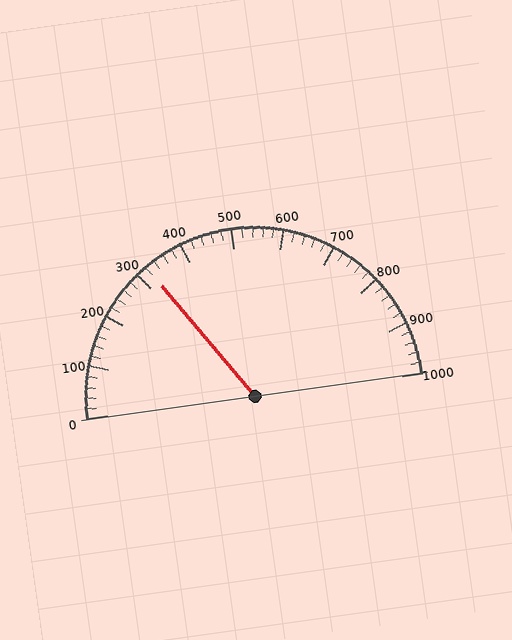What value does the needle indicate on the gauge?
The needle indicates approximately 320.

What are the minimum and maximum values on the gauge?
The gauge ranges from 0 to 1000.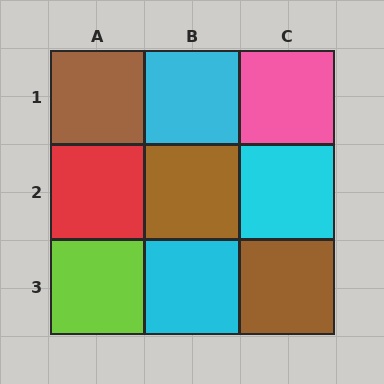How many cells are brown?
3 cells are brown.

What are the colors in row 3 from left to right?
Lime, cyan, brown.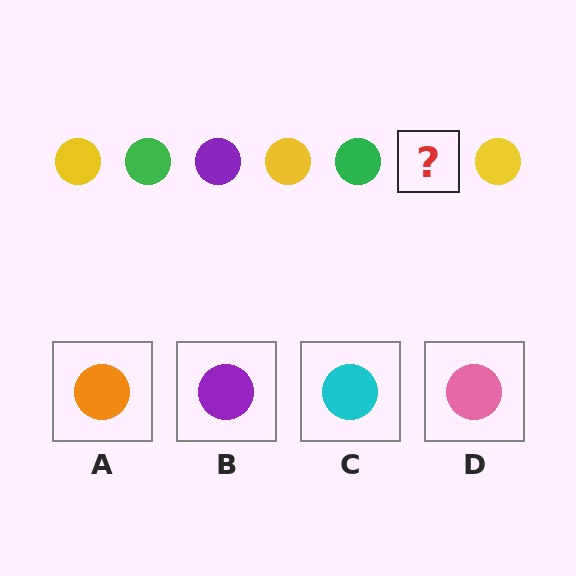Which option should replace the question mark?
Option B.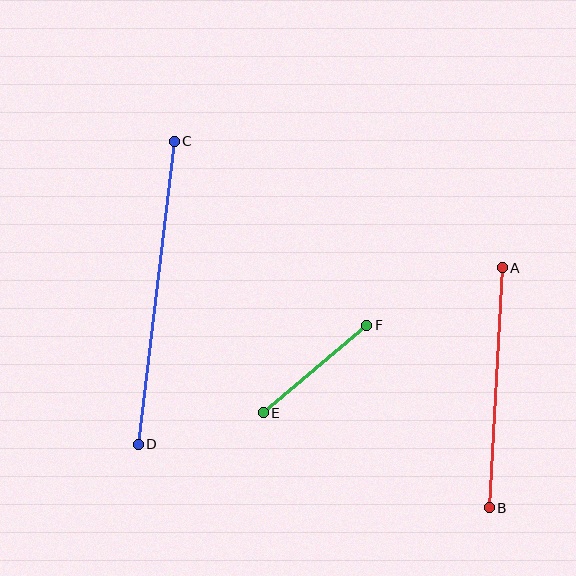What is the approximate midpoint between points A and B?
The midpoint is at approximately (496, 388) pixels.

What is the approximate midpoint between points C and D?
The midpoint is at approximately (156, 293) pixels.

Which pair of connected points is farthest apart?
Points C and D are farthest apart.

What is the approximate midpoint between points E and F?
The midpoint is at approximately (315, 369) pixels.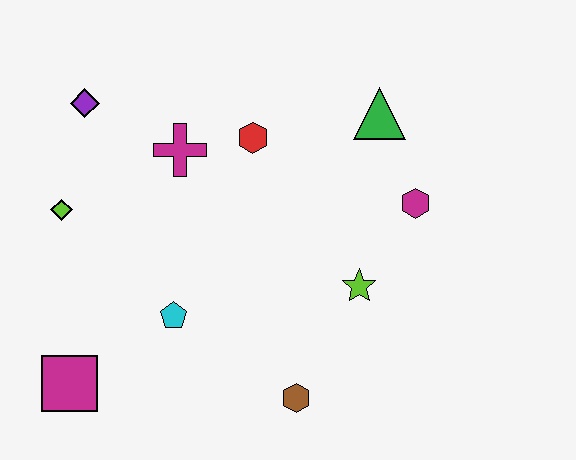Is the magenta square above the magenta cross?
No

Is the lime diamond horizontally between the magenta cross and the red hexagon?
No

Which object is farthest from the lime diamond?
The magenta hexagon is farthest from the lime diamond.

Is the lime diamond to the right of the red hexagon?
No